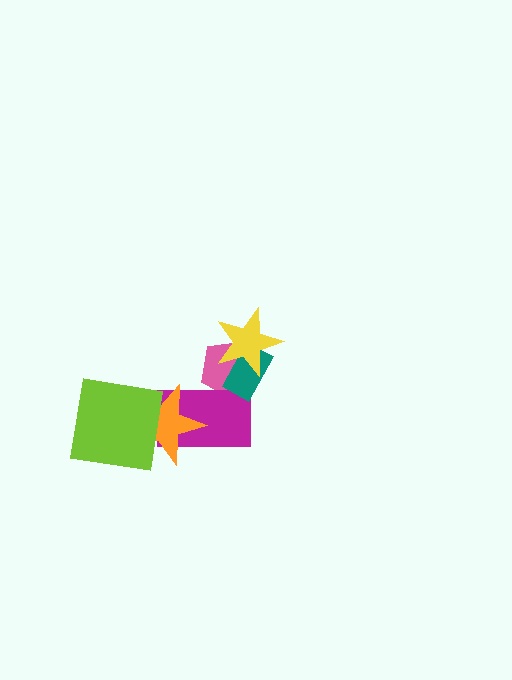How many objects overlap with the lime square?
1 object overlaps with the lime square.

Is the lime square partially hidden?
No, no other shape covers it.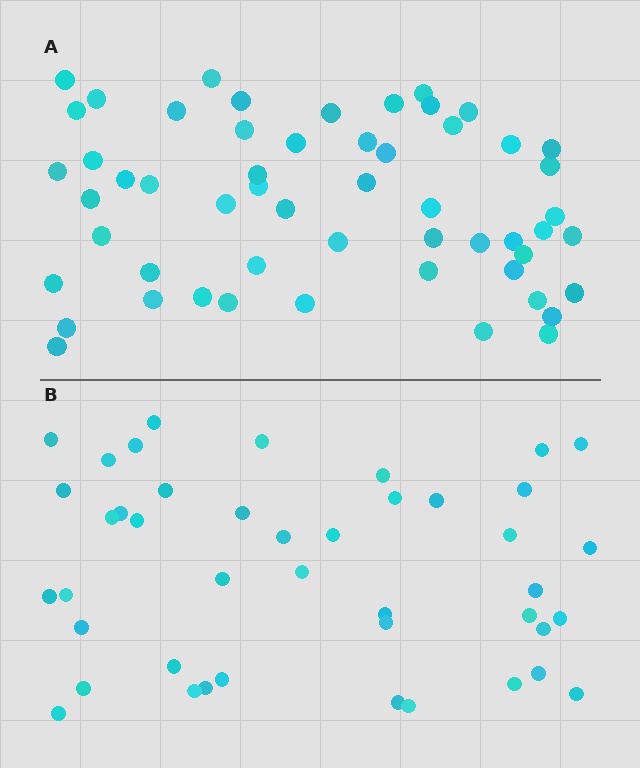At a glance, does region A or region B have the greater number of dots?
Region A (the top region) has more dots.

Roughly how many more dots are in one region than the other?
Region A has roughly 12 or so more dots than region B.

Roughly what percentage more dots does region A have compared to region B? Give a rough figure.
About 30% more.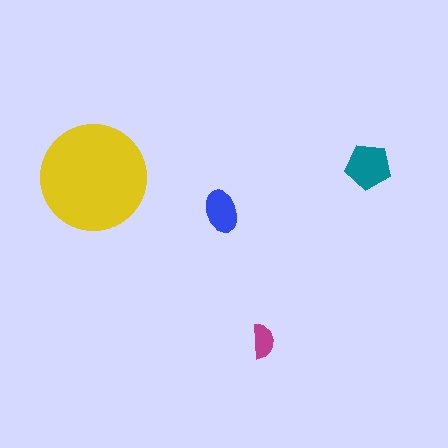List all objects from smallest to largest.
The magenta semicircle, the blue ellipse, the teal pentagon, the yellow circle.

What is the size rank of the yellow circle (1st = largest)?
1st.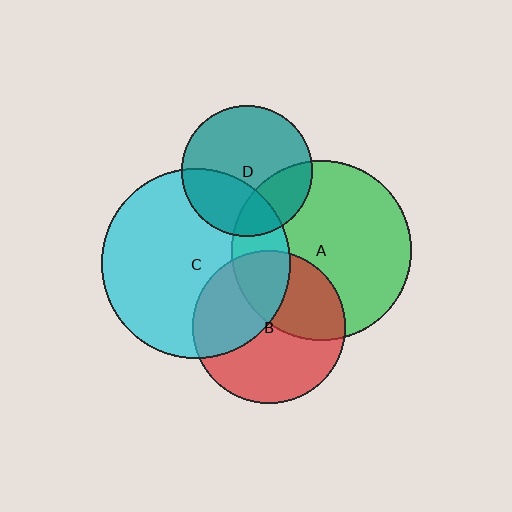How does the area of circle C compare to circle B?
Approximately 1.5 times.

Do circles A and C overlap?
Yes.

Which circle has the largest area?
Circle C (cyan).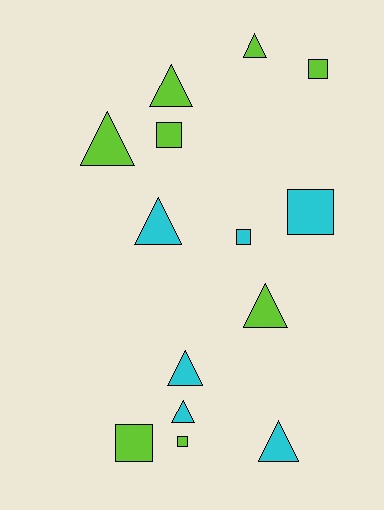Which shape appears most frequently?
Triangle, with 8 objects.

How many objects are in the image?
There are 14 objects.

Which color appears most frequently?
Lime, with 8 objects.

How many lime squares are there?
There are 4 lime squares.